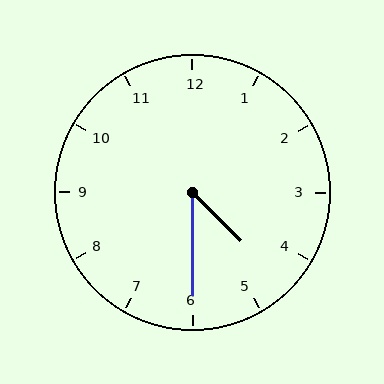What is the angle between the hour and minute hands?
Approximately 45 degrees.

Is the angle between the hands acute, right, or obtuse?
It is acute.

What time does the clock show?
4:30.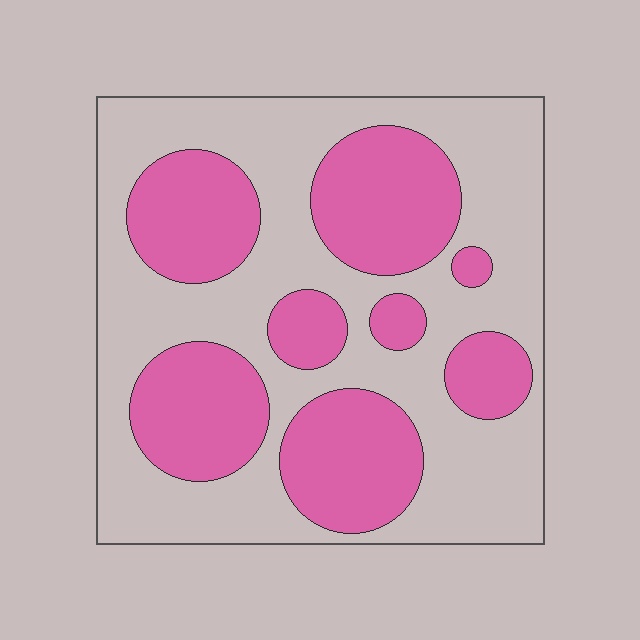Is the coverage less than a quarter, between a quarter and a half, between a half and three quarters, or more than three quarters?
Between a quarter and a half.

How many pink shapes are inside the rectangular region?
8.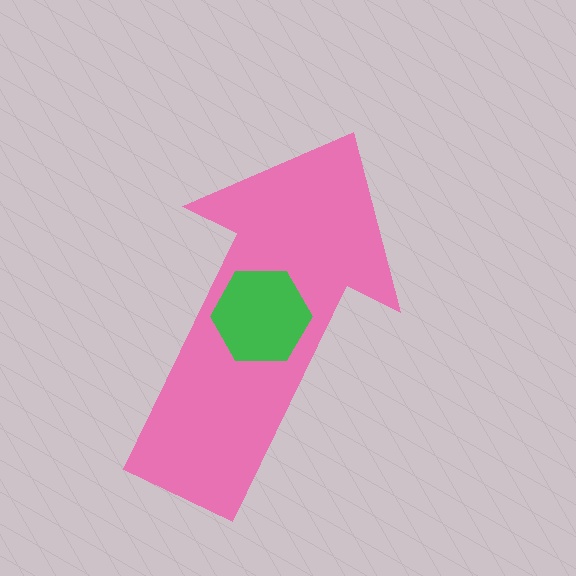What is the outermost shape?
The pink arrow.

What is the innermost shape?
The green hexagon.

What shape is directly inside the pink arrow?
The green hexagon.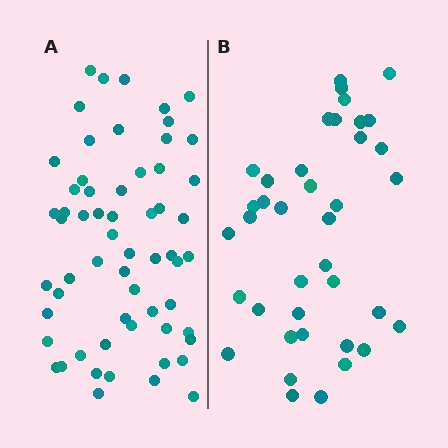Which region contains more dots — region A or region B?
Region A (the left region) has more dots.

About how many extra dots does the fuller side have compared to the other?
Region A has approximately 20 more dots than region B.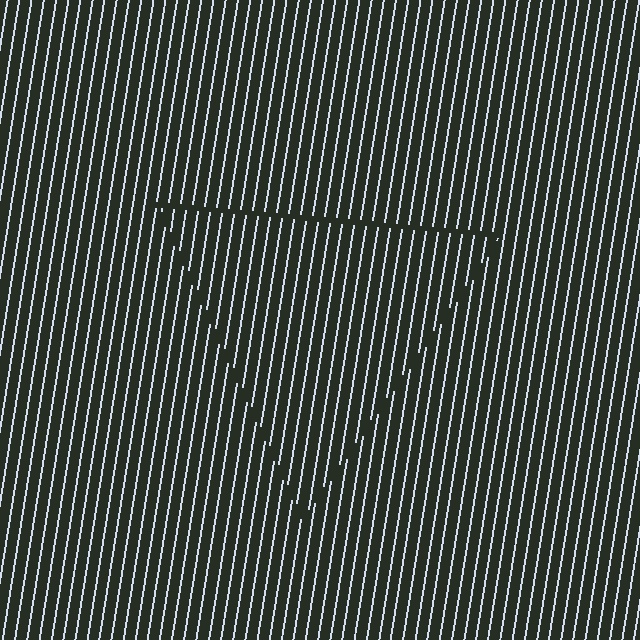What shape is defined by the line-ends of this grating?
An illusory triangle. The interior of the shape contains the same grating, shifted by half a period — the contour is defined by the phase discontinuity where line-ends from the inner and outer gratings abut.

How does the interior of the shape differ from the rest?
The interior of the shape contains the same grating, shifted by half a period — the contour is defined by the phase discontinuity where line-ends from the inner and outer gratings abut.